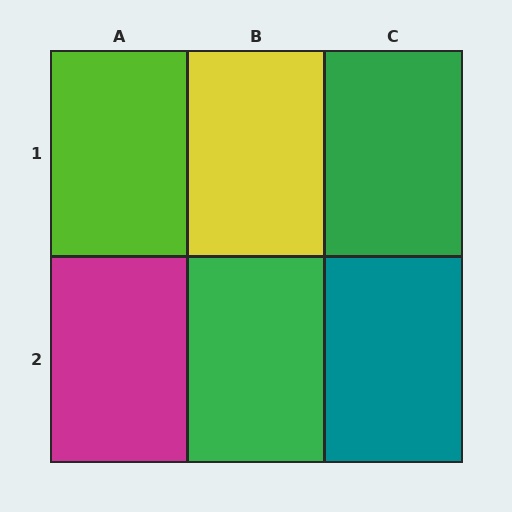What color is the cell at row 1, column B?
Yellow.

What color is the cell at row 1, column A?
Lime.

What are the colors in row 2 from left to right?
Magenta, green, teal.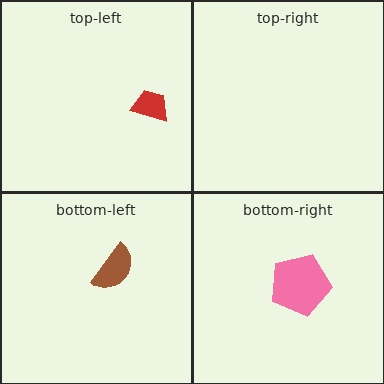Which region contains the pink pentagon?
The bottom-right region.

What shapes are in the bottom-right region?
The pink pentagon.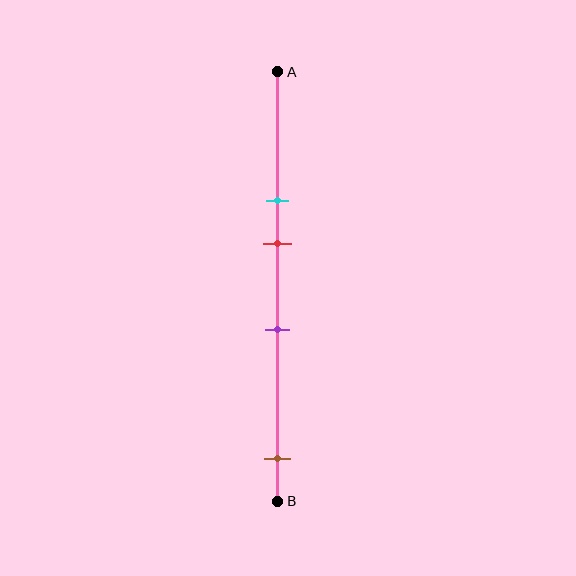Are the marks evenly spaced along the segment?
No, the marks are not evenly spaced.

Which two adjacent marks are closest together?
The cyan and red marks are the closest adjacent pair.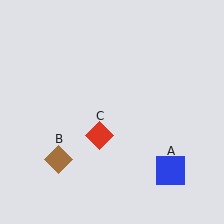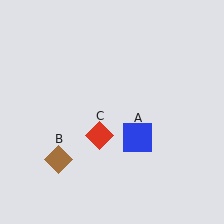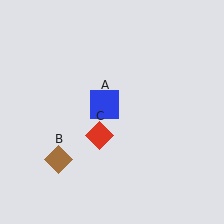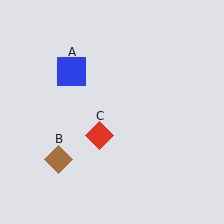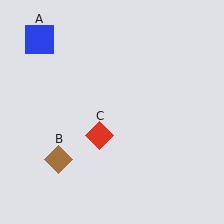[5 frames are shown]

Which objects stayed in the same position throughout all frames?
Brown diamond (object B) and red diamond (object C) remained stationary.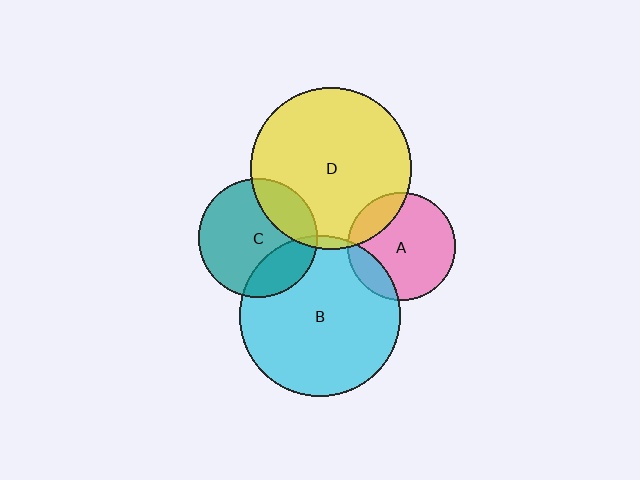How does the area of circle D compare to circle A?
Approximately 2.2 times.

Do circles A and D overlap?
Yes.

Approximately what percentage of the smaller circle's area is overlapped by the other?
Approximately 20%.